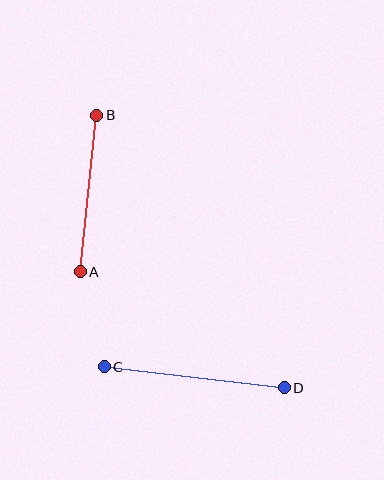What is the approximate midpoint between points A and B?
The midpoint is at approximately (89, 193) pixels.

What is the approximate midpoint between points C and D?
The midpoint is at approximately (194, 377) pixels.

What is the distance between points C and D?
The distance is approximately 181 pixels.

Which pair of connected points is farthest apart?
Points C and D are farthest apart.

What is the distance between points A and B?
The distance is approximately 158 pixels.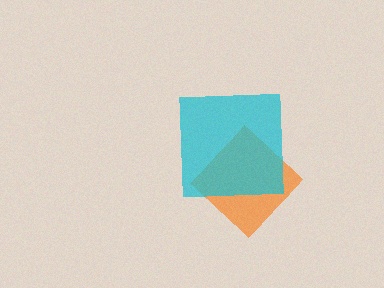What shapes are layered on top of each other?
The layered shapes are: an orange diamond, a cyan square.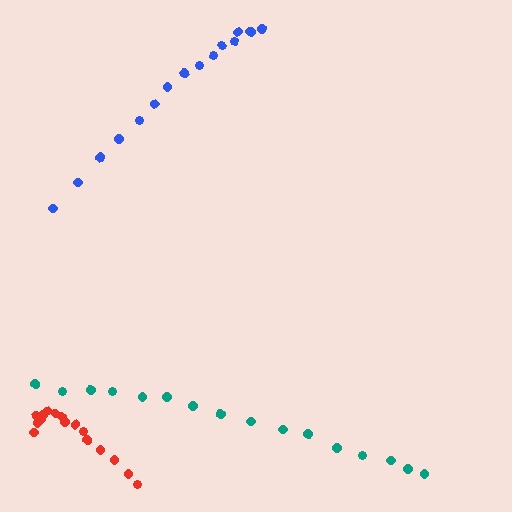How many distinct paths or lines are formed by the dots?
There are 3 distinct paths.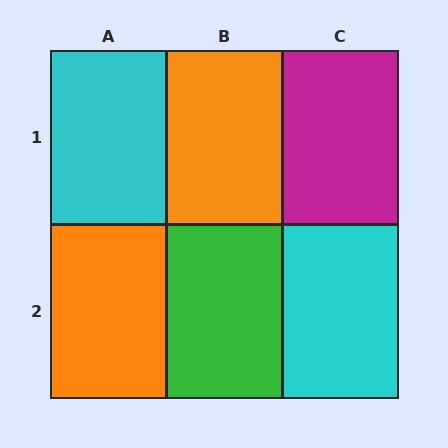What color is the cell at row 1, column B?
Orange.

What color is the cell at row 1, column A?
Cyan.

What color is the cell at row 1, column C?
Magenta.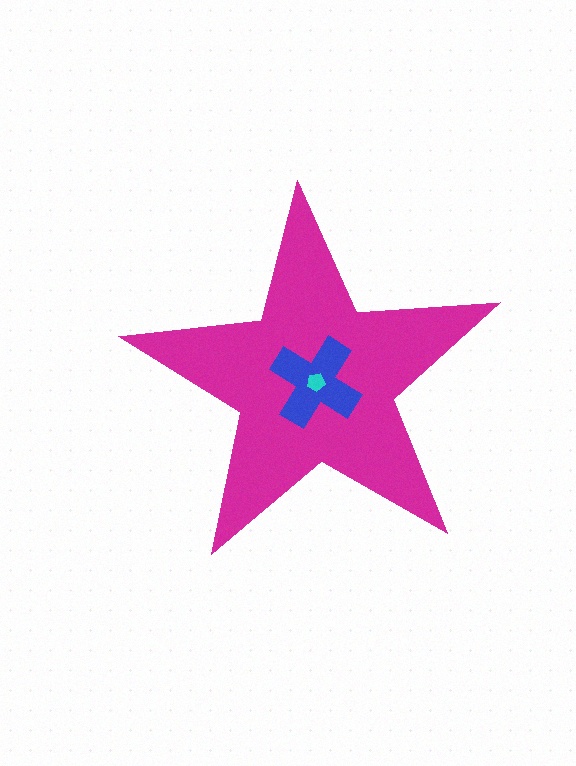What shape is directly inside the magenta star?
The blue cross.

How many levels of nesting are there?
3.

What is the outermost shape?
The magenta star.